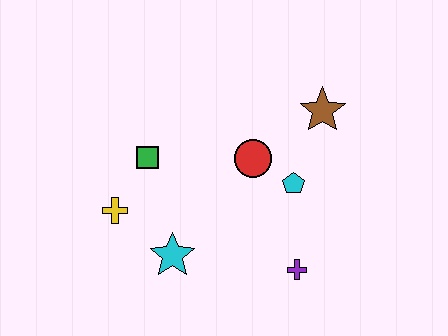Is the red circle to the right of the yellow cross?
Yes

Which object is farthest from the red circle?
The yellow cross is farthest from the red circle.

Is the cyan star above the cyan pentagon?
No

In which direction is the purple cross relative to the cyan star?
The purple cross is to the right of the cyan star.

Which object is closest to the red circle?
The cyan pentagon is closest to the red circle.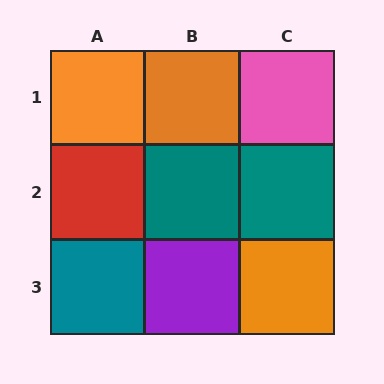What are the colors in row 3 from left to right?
Teal, purple, orange.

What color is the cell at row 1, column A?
Orange.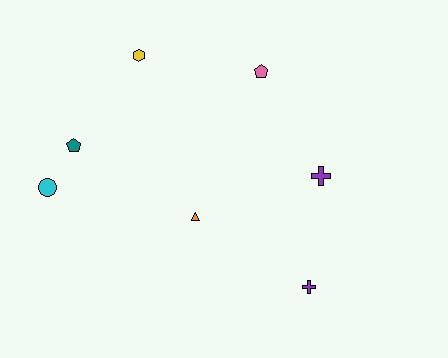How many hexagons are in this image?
There is 1 hexagon.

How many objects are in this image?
There are 7 objects.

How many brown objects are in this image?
There are no brown objects.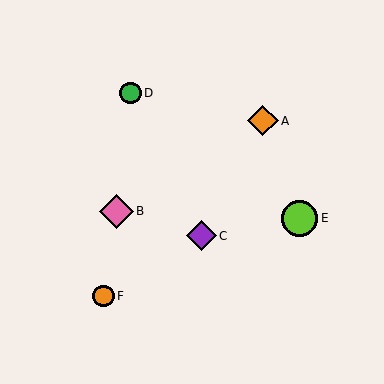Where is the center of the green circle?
The center of the green circle is at (130, 93).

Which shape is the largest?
The lime circle (labeled E) is the largest.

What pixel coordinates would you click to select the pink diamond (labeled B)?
Click at (116, 211) to select the pink diamond B.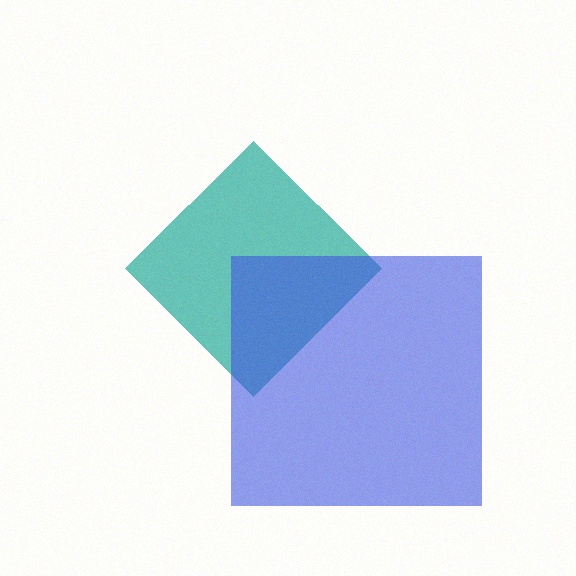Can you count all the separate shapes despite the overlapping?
Yes, there are 2 separate shapes.